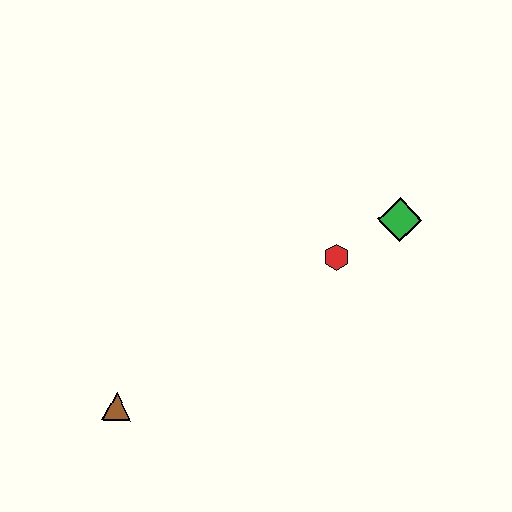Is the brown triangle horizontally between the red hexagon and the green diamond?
No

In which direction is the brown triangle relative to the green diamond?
The brown triangle is to the left of the green diamond.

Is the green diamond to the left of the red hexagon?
No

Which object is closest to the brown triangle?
The red hexagon is closest to the brown triangle.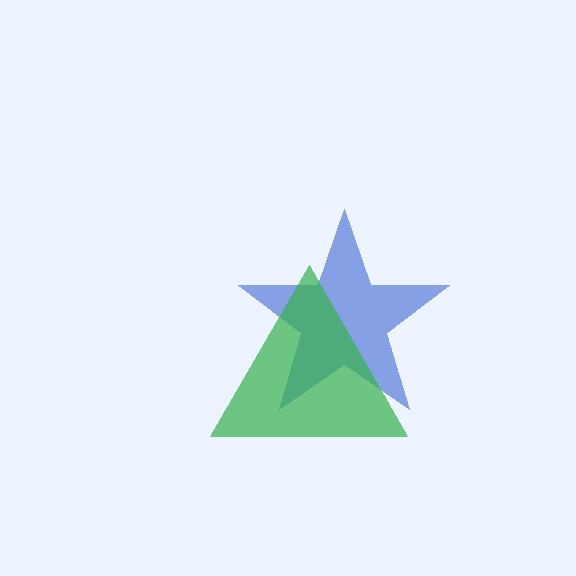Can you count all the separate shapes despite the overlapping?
Yes, there are 2 separate shapes.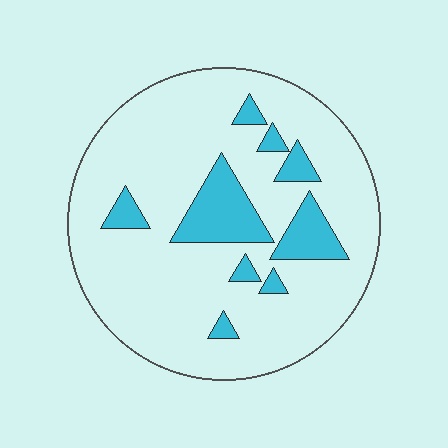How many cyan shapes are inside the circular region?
9.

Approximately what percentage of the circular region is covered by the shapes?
Approximately 15%.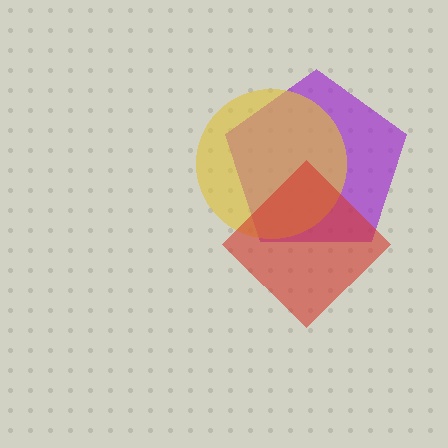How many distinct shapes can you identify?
There are 3 distinct shapes: a purple pentagon, a yellow circle, a red diamond.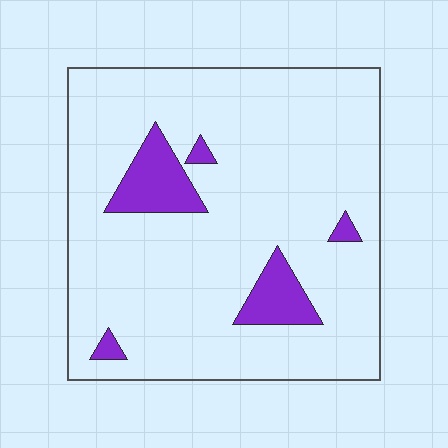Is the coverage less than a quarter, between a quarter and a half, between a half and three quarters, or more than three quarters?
Less than a quarter.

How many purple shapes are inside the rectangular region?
5.